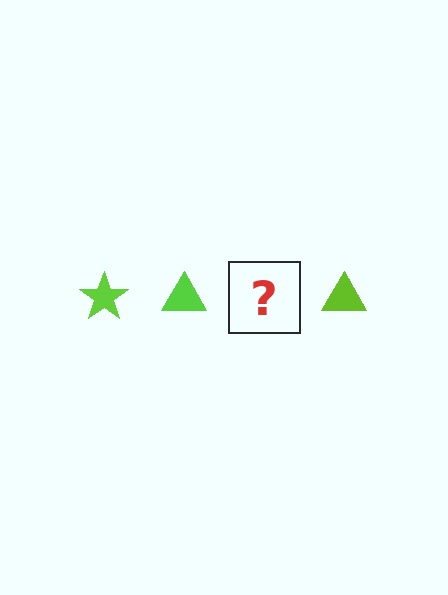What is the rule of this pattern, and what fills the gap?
The rule is that the pattern cycles through star, triangle shapes in lime. The gap should be filled with a lime star.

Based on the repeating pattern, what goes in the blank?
The blank should be a lime star.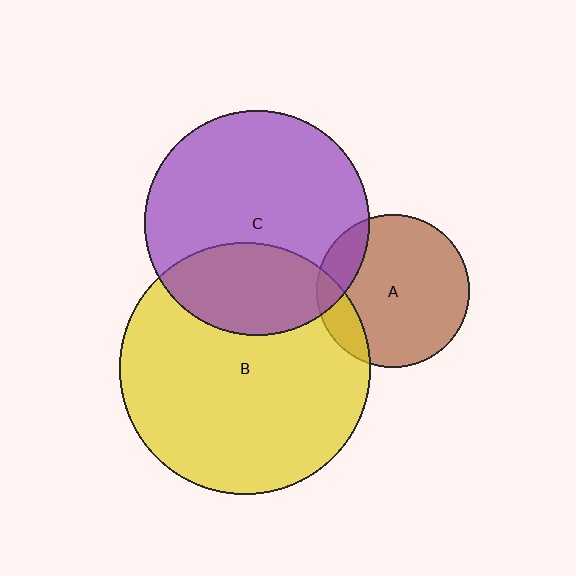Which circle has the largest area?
Circle B (yellow).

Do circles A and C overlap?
Yes.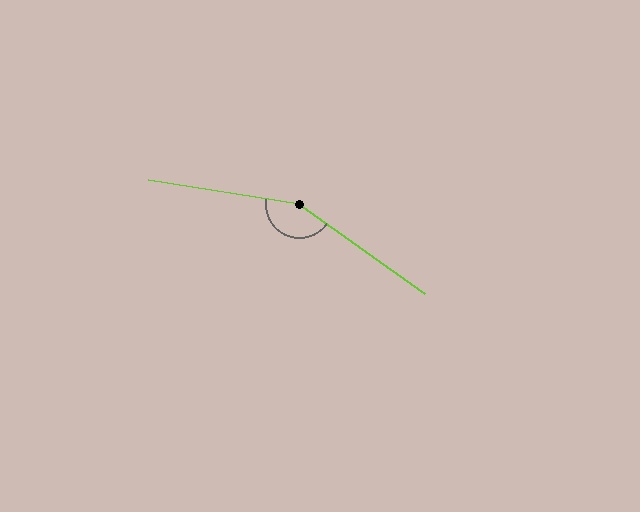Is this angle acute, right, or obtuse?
It is obtuse.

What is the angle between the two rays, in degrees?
Approximately 154 degrees.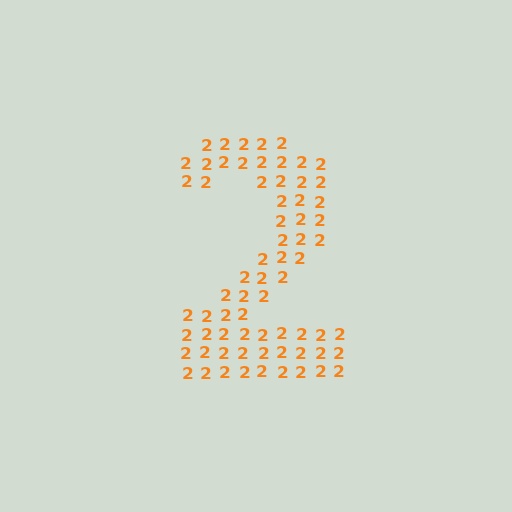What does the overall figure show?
The overall figure shows the digit 2.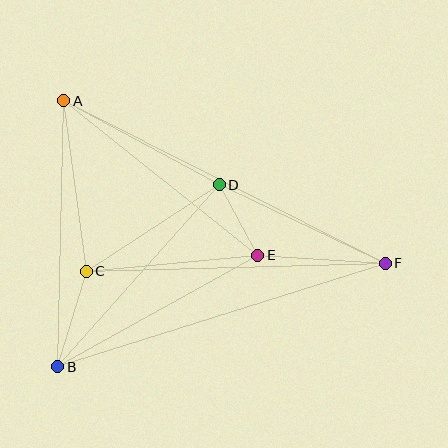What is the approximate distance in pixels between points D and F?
The distance between D and F is approximately 184 pixels.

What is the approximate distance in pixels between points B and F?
The distance between B and F is approximately 343 pixels.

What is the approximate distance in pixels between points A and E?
The distance between A and E is approximately 248 pixels.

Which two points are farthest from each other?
Points A and F are farthest from each other.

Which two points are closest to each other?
Points D and E are closest to each other.